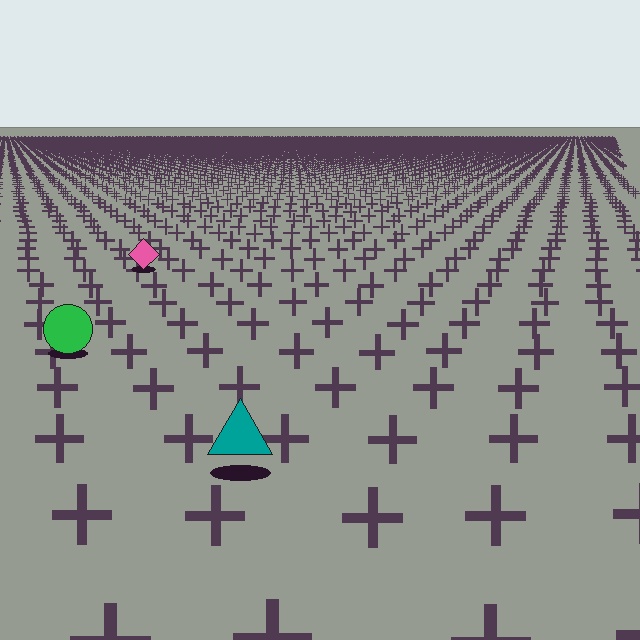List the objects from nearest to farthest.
From nearest to farthest: the teal triangle, the green circle, the pink diamond.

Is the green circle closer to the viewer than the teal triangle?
No. The teal triangle is closer — you can tell from the texture gradient: the ground texture is coarser near it.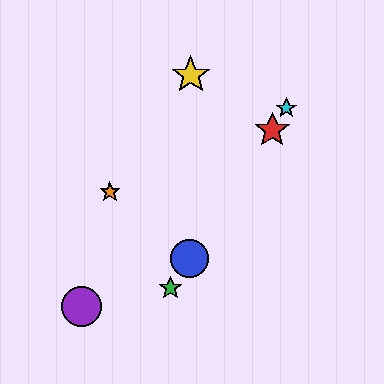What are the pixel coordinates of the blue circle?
The blue circle is at (190, 259).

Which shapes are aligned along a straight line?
The red star, the blue circle, the green star, the cyan star are aligned along a straight line.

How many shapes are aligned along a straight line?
4 shapes (the red star, the blue circle, the green star, the cyan star) are aligned along a straight line.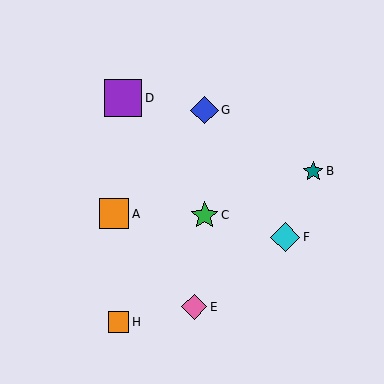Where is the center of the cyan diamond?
The center of the cyan diamond is at (285, 237).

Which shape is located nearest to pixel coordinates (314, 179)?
The teal star (labeled B) at (313, 171) is nearest to that location.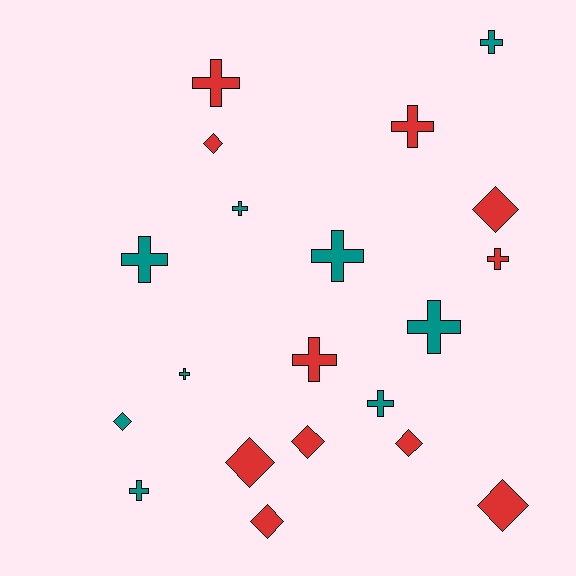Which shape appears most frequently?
Cross, with 12 objects.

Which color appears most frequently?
Red, with 11 objects.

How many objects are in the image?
There are 20 objects.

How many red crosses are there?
There are 4 red crosses.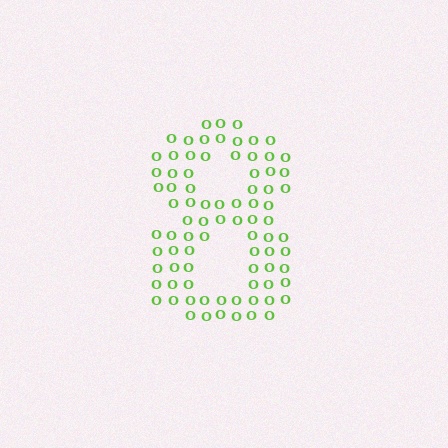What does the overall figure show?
The overall figure shows the digit 8.